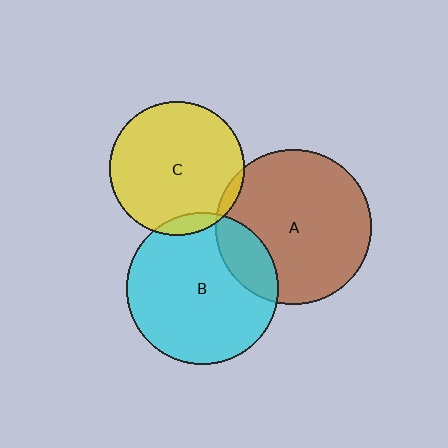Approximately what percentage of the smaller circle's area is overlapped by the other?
Approximately 5%.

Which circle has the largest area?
Circle A (brown).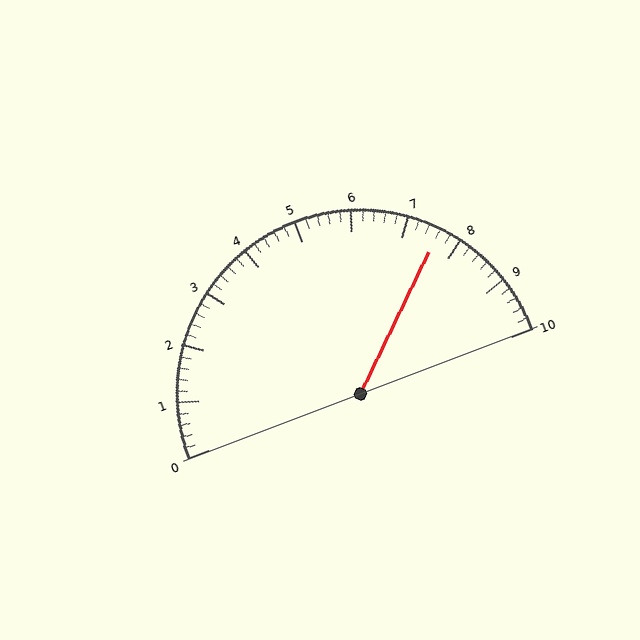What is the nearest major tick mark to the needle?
The nearest major tick mark is 8.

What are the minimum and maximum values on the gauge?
The gauge ranges from 0 to 10.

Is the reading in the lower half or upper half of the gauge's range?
The reading is in the upper half of the range (0 to 10).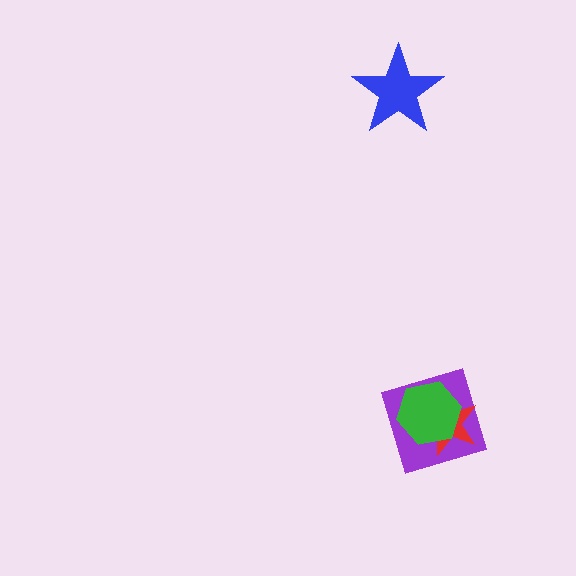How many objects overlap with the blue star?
0 objects overlap with the blue star.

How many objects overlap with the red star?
2 objects overlap with the red star.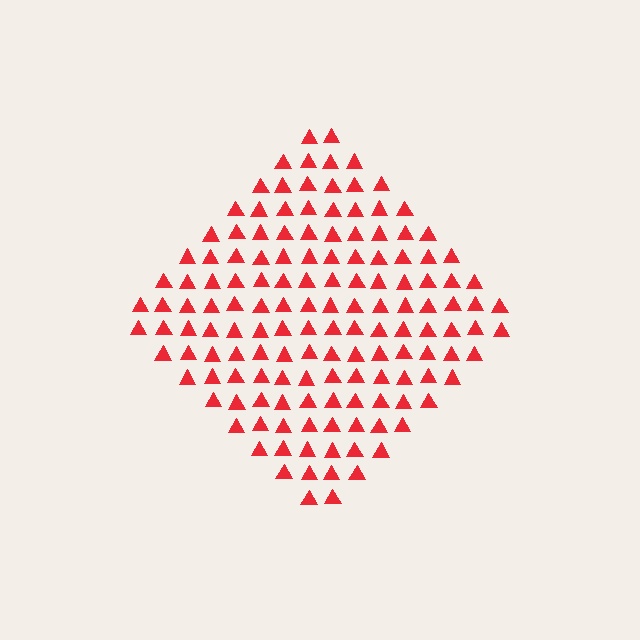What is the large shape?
The large shape is a diamond.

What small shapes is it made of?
It is made of small triangles.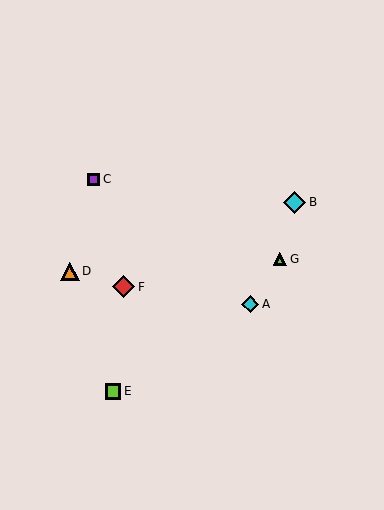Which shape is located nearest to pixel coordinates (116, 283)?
The red diamond (labeled F) at (124, 287) is nearest to that location.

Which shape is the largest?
The cyan diamond (labeled B) is the largest.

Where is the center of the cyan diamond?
The center of the cyan diamond is at (294, 202).